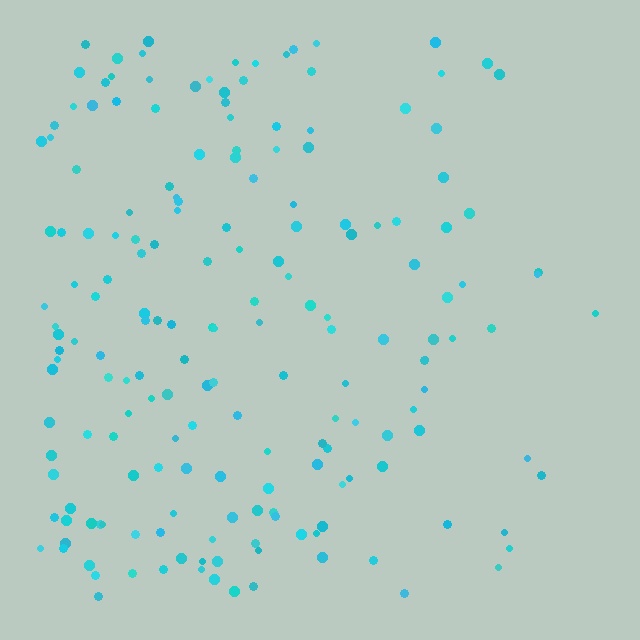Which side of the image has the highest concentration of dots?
The left.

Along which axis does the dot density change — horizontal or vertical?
Horizontal.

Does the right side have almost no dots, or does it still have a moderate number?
Still a moderate number, just noticeably fewer than the left.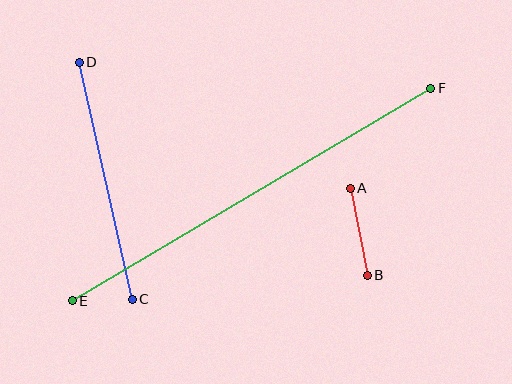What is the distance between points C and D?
The distance is approximately 243 pixels.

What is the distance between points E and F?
The distance is approximately 417 pixels.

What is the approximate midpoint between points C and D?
The midpoint is at approximately (106, 181) pixels.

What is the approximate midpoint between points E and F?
The midpoint is at approximately (252, 195) pixels.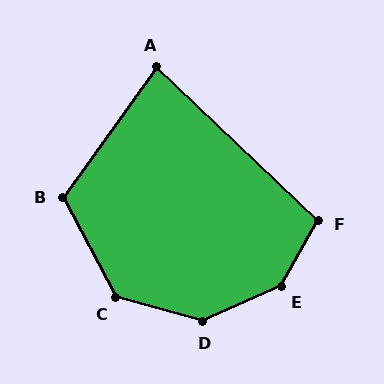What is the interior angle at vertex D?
Approximately 140 degrees (obtuse).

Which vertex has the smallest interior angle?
A, at approximately 83 degrees.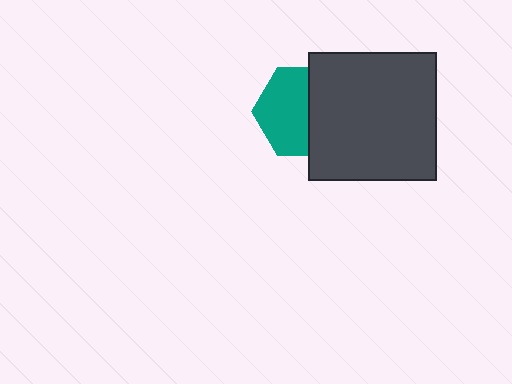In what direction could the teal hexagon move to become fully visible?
The teal hexagon could move left. That would shift it out from behind the dark gray square entirely.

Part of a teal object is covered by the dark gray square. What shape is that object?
It is a hexagon.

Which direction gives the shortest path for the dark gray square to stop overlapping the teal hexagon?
Moving right gives the shortest separation.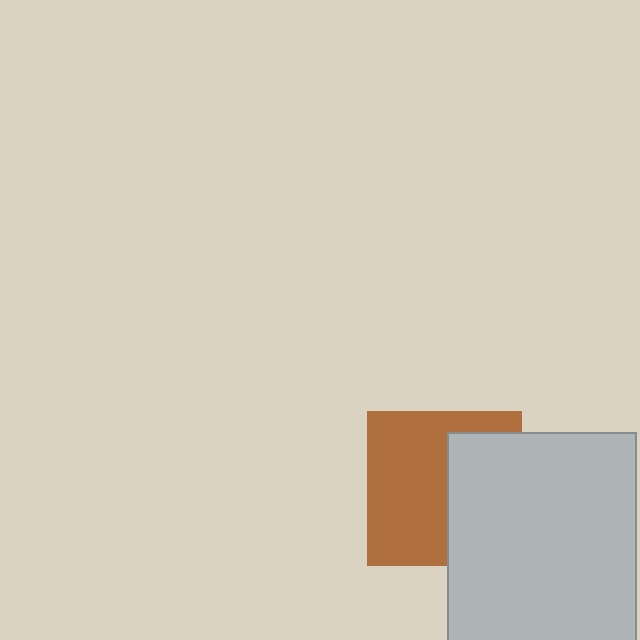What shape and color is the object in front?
The object in front is a light gray rectangle.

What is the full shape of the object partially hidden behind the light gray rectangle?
The partially hidden object is a brown square.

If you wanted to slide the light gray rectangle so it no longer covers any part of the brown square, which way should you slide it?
Slide it right — that is the most direct way to separate the two shapes.